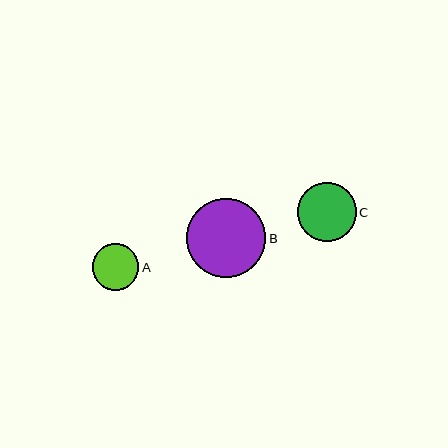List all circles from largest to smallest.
From largest to smallest: B, C, A.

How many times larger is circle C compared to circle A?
Circle C is approximately 1.3 times the size of circle A.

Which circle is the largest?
Circle B is the largest with a size of approximately 79 pixels.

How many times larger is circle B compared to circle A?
Circle B is approximately 1.7 times the size of circle A.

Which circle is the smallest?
Circle A is the smallest with a size of approximately 47 pixels.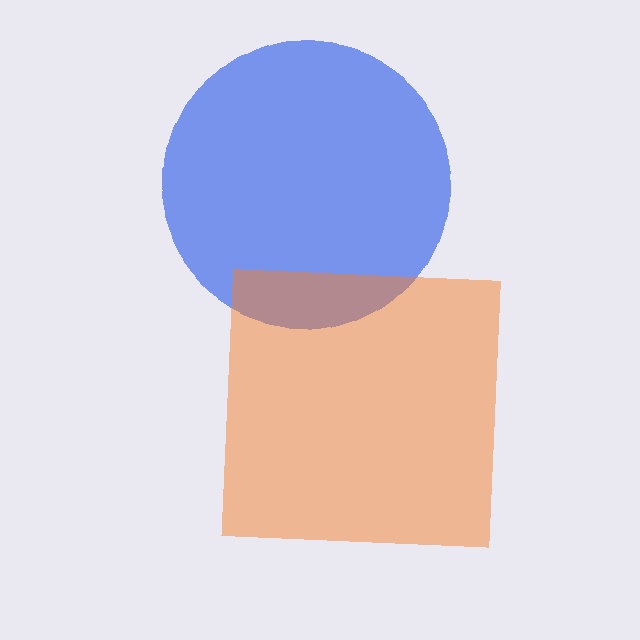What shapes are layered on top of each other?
The layered shapes are: a blue circle, an orange square.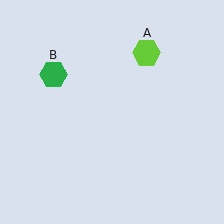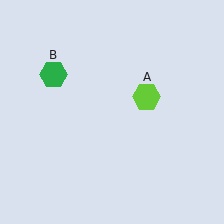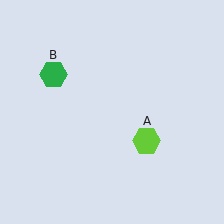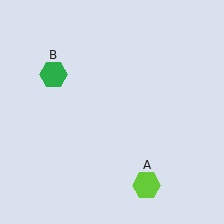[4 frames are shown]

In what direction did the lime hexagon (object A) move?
The lime hexagon (object A) moved down.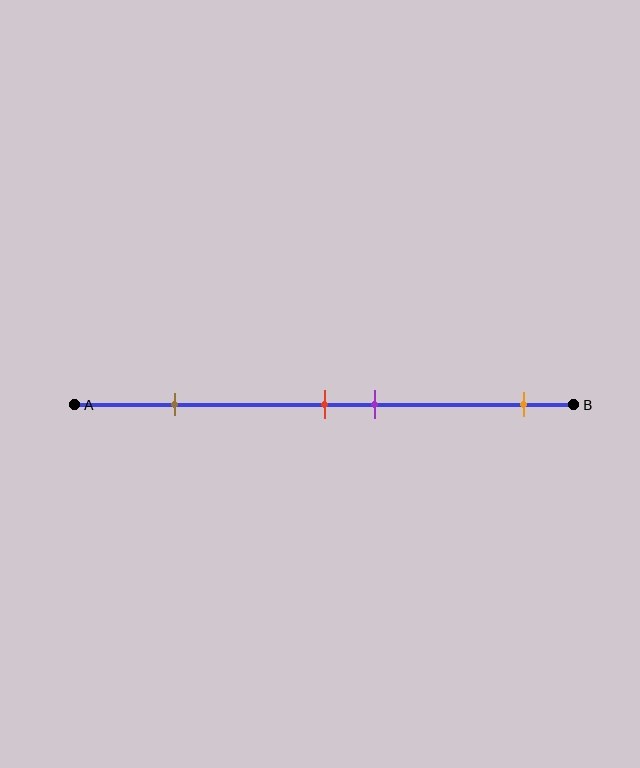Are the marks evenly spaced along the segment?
No, the marks are not evenly spaced.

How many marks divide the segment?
There are 4 marks dividing the segment.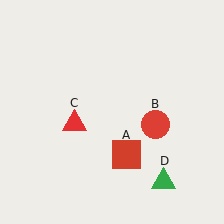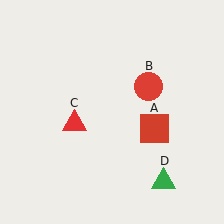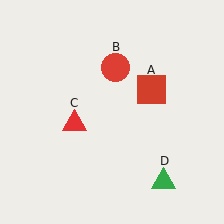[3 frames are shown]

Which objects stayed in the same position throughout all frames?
Red triangle (object C) and green triangle (object D) remained stationary.